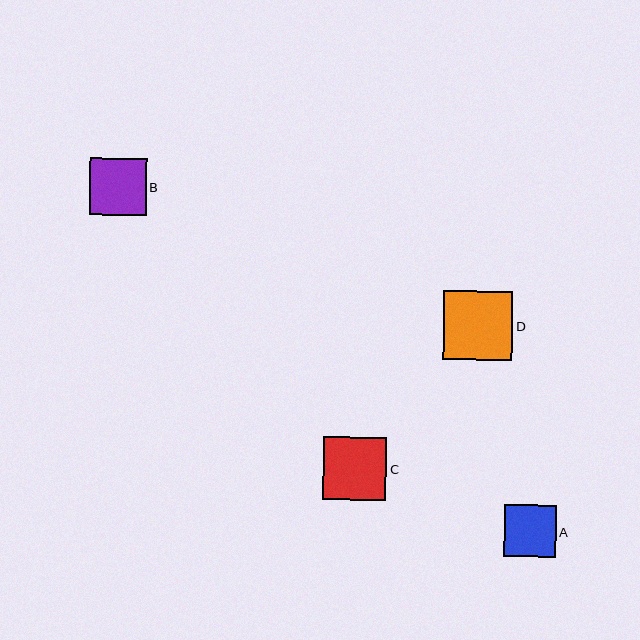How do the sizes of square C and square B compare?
Square C and square B are approximately the same size.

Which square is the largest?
Square D is the largest with a size of approximately 69 pixels.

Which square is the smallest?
Square A is the smallest with a size of approximately 52 pixels.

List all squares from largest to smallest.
From largest to smallest: D, C, B, A.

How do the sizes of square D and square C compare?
Square D and square C are approximately the same size.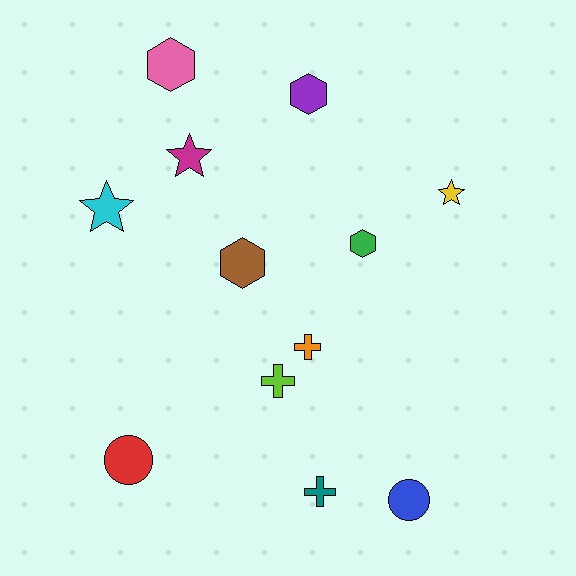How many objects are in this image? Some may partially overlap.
There are 12 objects.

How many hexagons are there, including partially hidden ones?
There are 4 hexagons.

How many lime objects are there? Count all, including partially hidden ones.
There is 1 lime object.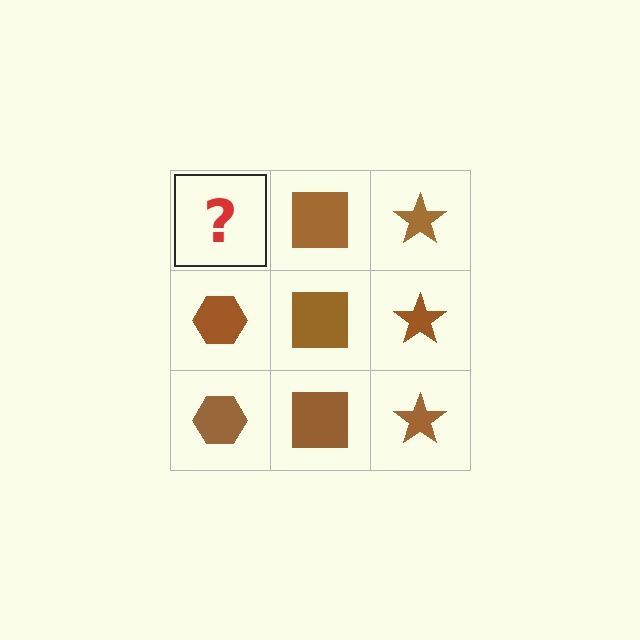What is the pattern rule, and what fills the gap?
The rule is that each column has a consistent shape. The gap should be filled with a brown hexagon.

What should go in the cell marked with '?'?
The missing cell should contain a brown hexagon.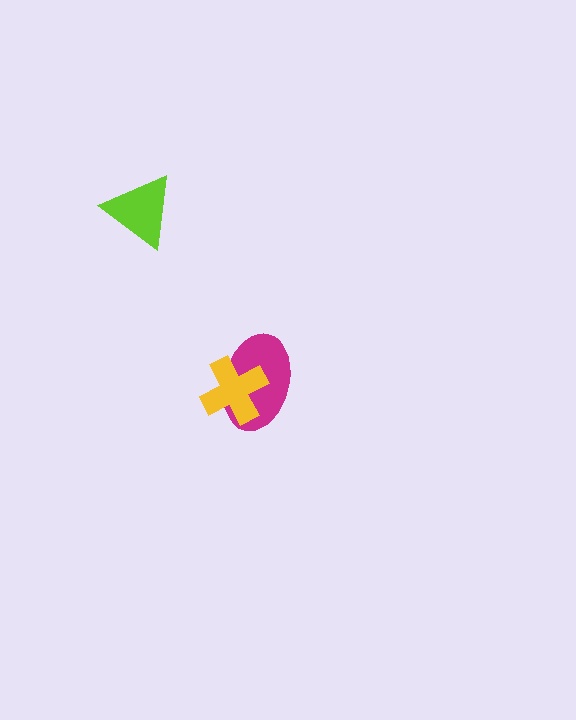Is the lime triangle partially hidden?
No, no other shape covers it.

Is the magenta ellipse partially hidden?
Yes, it is partially covered by another shape.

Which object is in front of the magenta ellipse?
The yellow cross is in front of the magenta ellipse.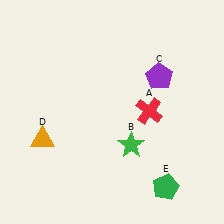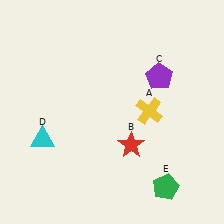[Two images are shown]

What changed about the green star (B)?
In Image 1, B is green. In Image 2, it changed to red.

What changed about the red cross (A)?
In Image 1, A is red. In Image 2, it changed to yellow.